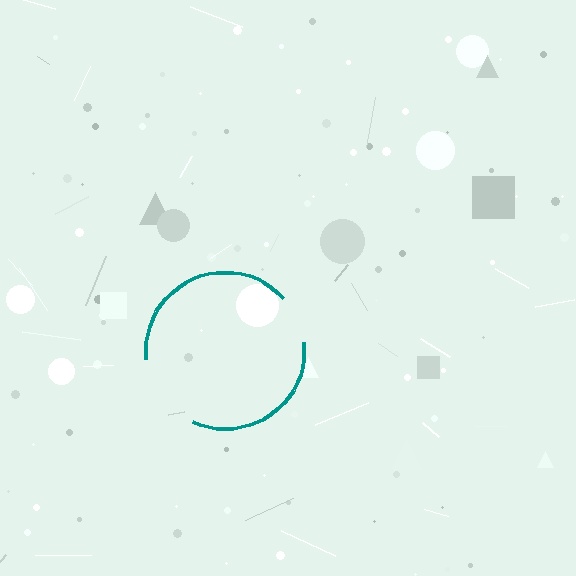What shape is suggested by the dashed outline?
The dashed outline suggests a circle.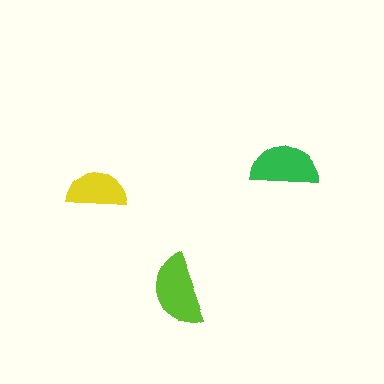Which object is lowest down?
The lime semicircle is bottommost.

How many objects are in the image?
There are 3 objects in the image.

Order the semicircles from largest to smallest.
the lime one, the green one, the yellow one.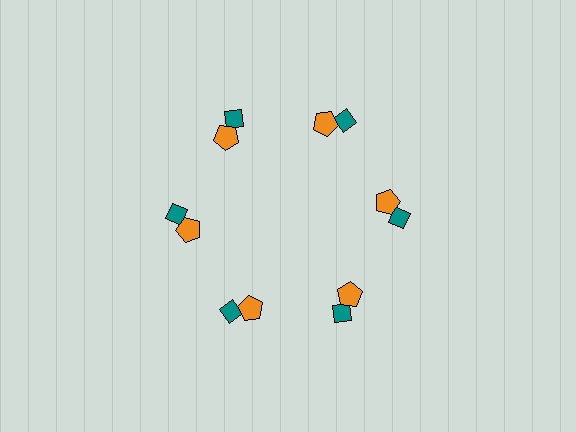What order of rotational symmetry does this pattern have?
This pattern has 6-fold rotational symmetry.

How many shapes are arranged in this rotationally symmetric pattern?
There are 12 shapes, arranged in 6 groups of 2.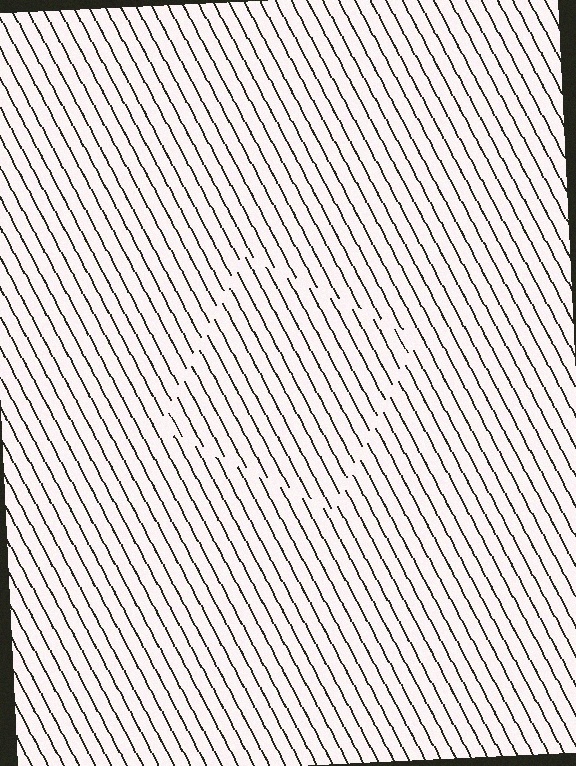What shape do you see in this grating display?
An illusory square. The interior of the shape contains the same grating, shifted by half a period — the contour is defined by the phase discontinuity where line-ends from the inner and outer gratings abut.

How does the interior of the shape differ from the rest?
The interior of the shape contains the same grating, shifted by half a period — the contour is defined by the phase discontinuity where line-ends from the inner and outer gratings abut.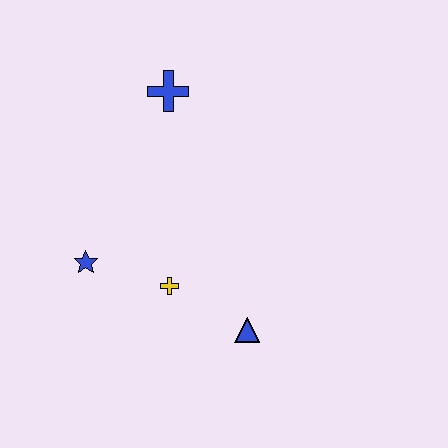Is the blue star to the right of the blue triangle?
No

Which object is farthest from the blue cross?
The blue triangle is farthest from the blue cross.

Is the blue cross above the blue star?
Yes